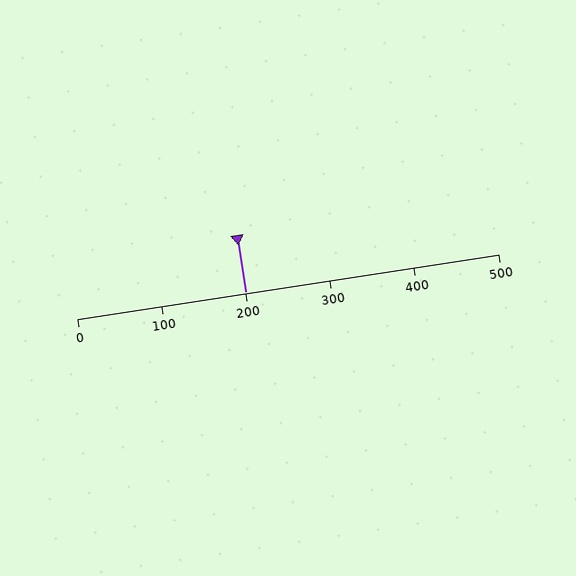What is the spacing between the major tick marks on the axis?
The major ticks are spaced 100 apart.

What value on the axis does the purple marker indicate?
The marker indicates approximately 200.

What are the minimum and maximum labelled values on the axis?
The axis runs from 0 to 500.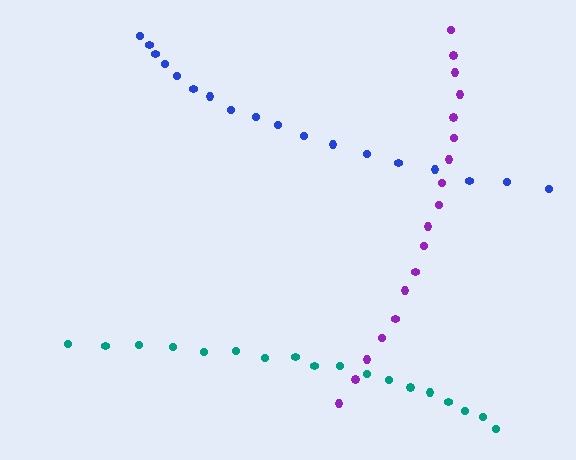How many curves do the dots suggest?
There are 3 distinct paths.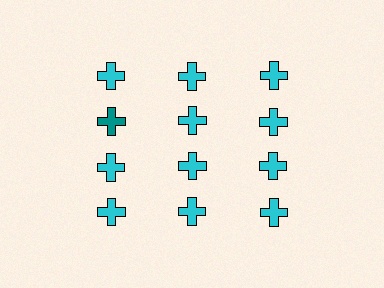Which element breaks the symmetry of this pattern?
The teal cross in the second row, leftmost column breaks the symmetry. All other shapes are cyan crosses.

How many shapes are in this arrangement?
There are 12 shapes arranged in a grid pattern.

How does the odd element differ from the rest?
It has a different color: teal instead of cyan.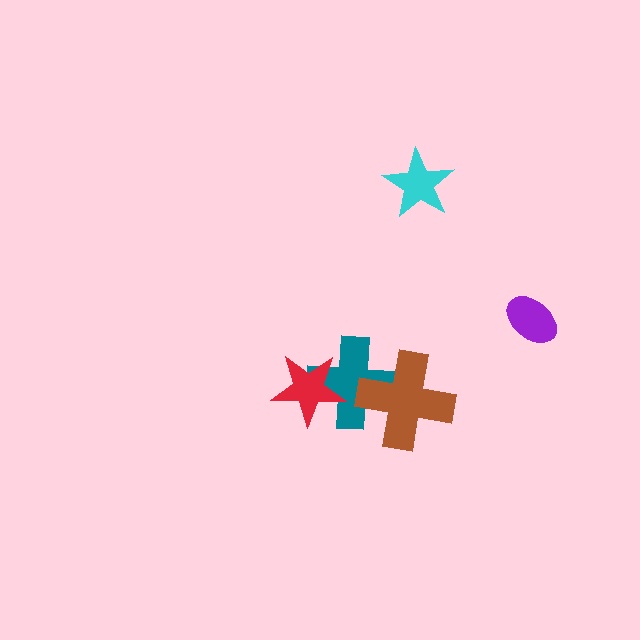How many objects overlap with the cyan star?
0 objects overlap with the cyan star.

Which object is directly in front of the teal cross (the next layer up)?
The brown cross is directly in front of the teal cross.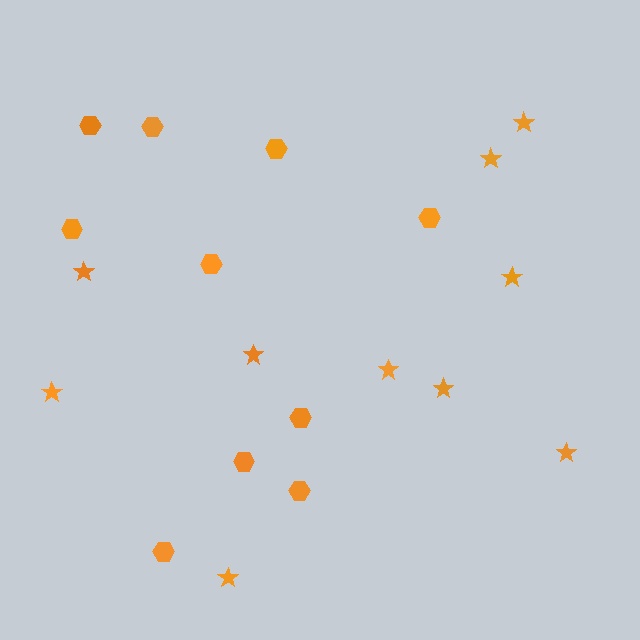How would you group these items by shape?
There are 2 groups: one group of hexagons (10) and one group of stars (10).